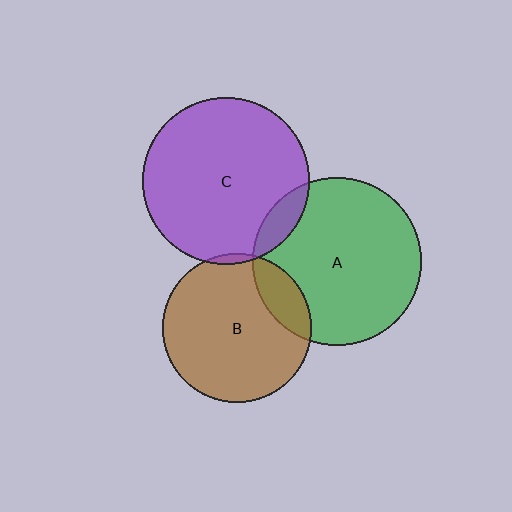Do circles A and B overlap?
Yes.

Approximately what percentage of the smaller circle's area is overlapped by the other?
Approximately 15%.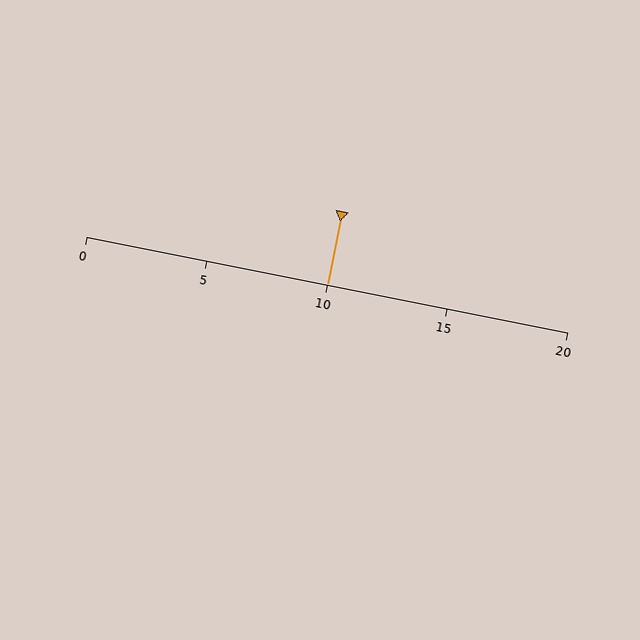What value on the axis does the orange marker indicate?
The marker indicates approximately 10.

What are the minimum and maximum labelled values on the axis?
The axis runs from 0 to 20.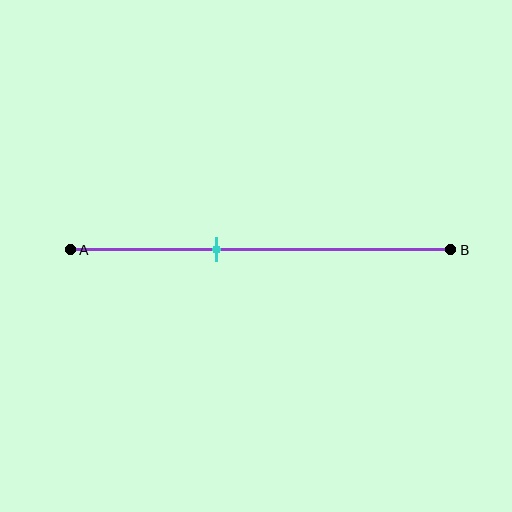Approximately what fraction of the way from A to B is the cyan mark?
The cyan mark is approximately 40% of the way from A to B.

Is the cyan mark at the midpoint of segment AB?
No, the mark is at about 40% from A, not at the 50% midpoint.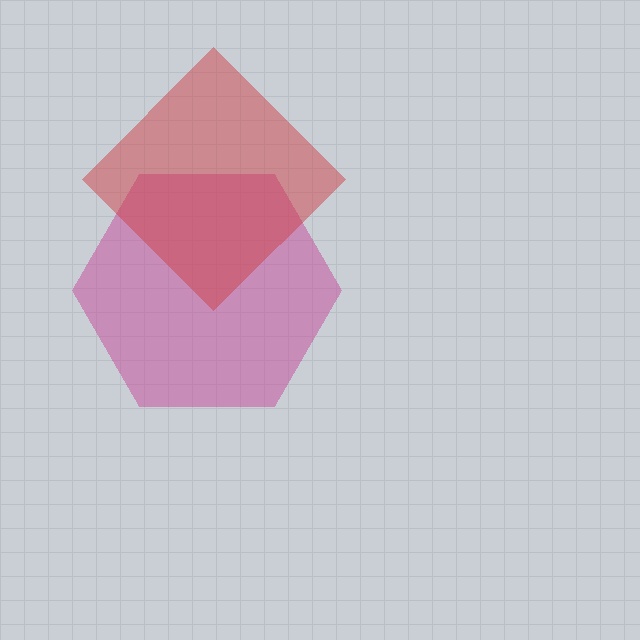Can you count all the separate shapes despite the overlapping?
Yes, there are 2 separate shapes.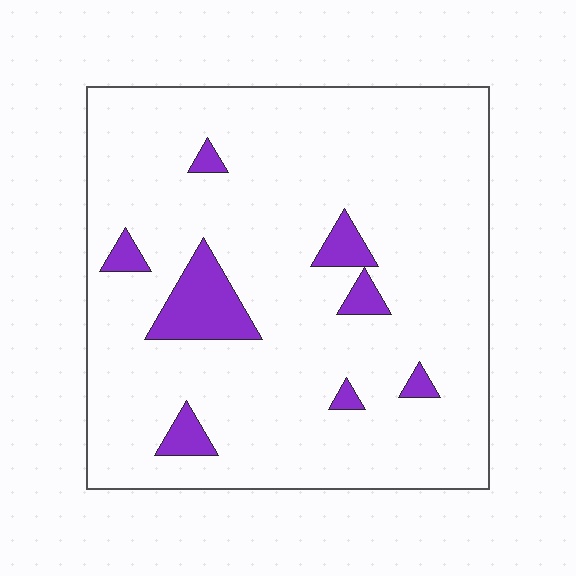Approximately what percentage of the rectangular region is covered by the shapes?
Approximately 10%.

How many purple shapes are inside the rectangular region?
8.